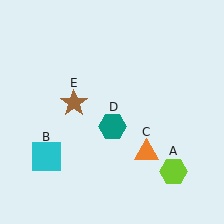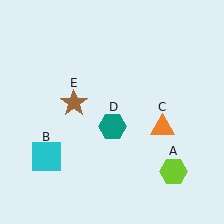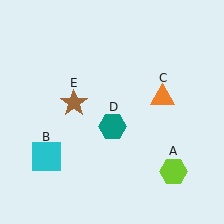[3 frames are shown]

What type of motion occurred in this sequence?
The orange triangle (object C) rotated counterclockwise around the center of the scene.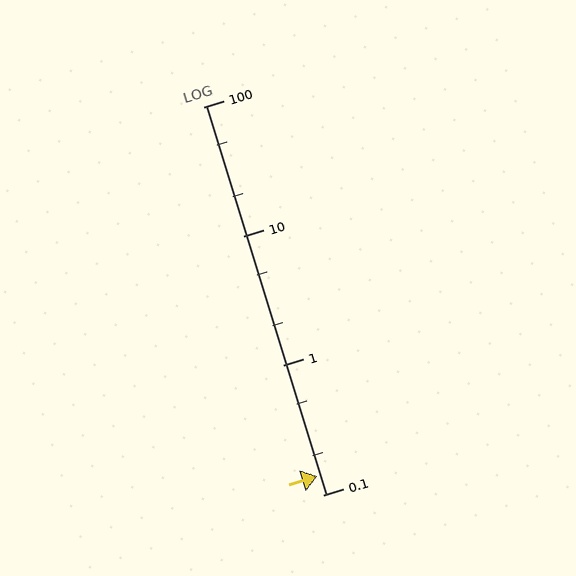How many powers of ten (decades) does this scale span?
The scale spans 3 decades, from 0.1 to 100.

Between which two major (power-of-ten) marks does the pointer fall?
The pointer is between 0.1 and 1.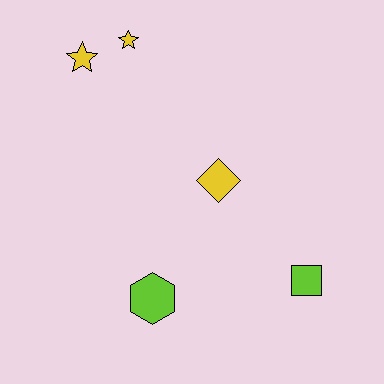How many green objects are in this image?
There are no green objects.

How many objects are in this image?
There are 5 objects.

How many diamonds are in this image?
There is 1 diamond.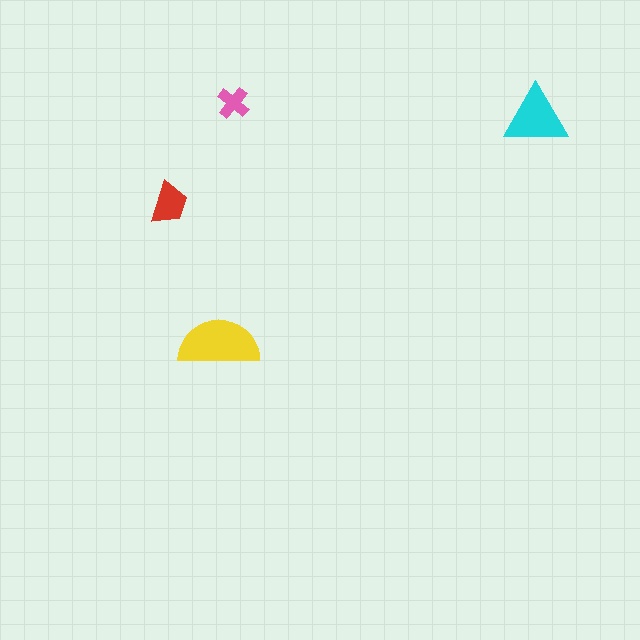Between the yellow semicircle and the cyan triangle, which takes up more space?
The yellow semicircle.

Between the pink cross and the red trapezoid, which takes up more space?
The red trapezoid.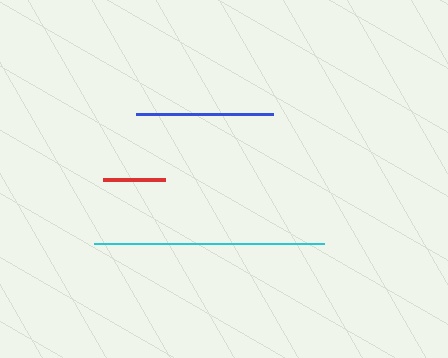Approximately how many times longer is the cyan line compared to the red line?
The cyan line is approximately 3.7 times the length of the red line.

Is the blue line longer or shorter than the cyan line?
The cyan line is longer than the blue line.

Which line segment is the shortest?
The red line is the shortest at approximately 62 pixels.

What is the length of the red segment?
The red segment is approximately 62 pixels long.